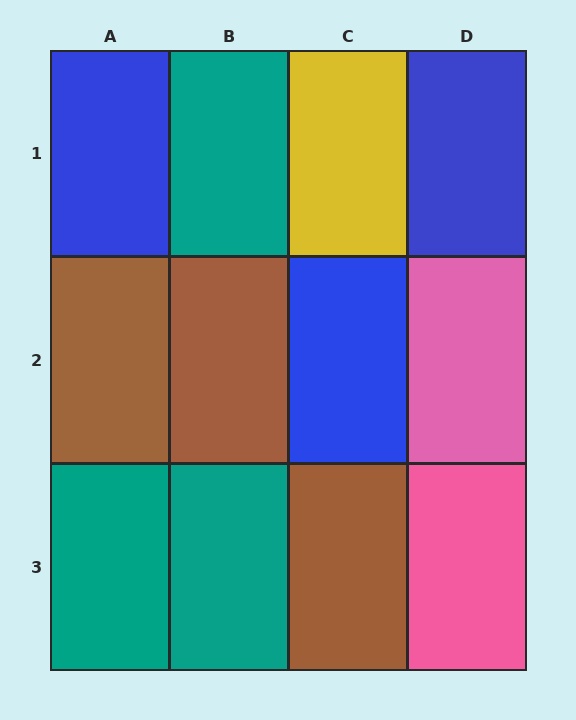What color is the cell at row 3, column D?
Pink.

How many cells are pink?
2 cells are pink.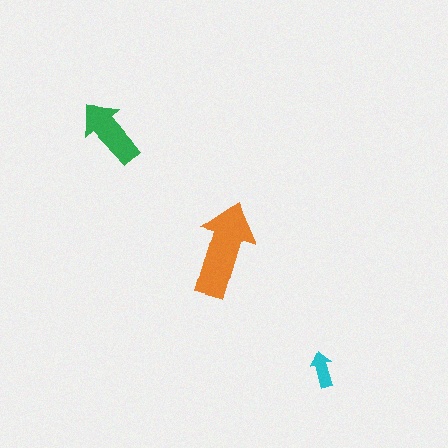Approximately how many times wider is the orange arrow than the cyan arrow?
About 2.5 times wider.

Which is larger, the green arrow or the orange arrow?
The orange one.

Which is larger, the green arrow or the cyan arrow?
The green one.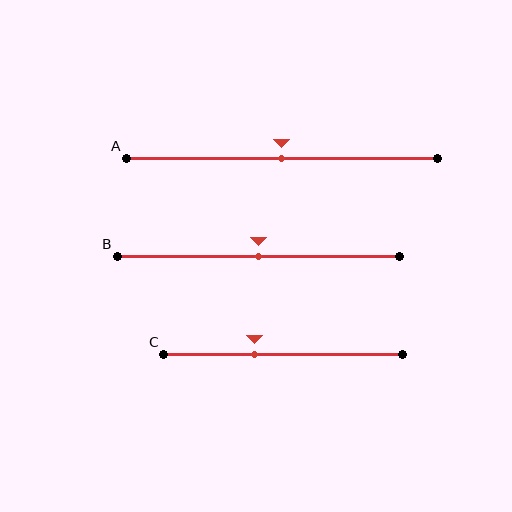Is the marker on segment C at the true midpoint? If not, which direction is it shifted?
No, the marker on segment C is shifted to the left by about 12% of the segment length.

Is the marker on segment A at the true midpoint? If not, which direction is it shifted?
Yes, the marker on segment A is at the true midpoint.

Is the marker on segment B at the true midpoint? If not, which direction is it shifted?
Yes, the marker on segment B is at the true midpoint.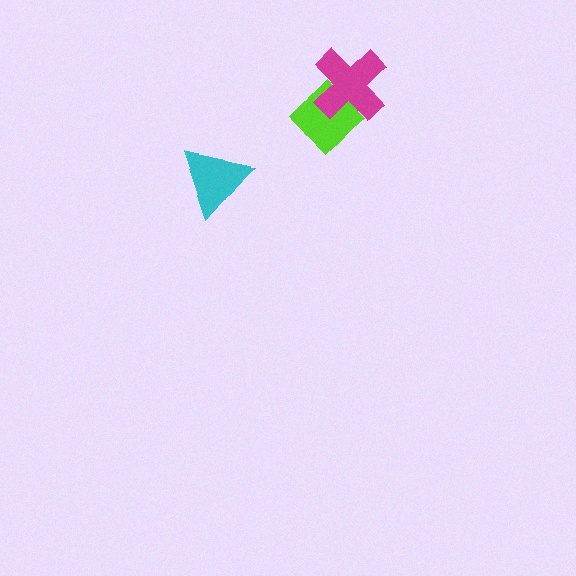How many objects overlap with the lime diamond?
1 object overlaps with the lime diamond.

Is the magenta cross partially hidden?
No, no other shape covers it.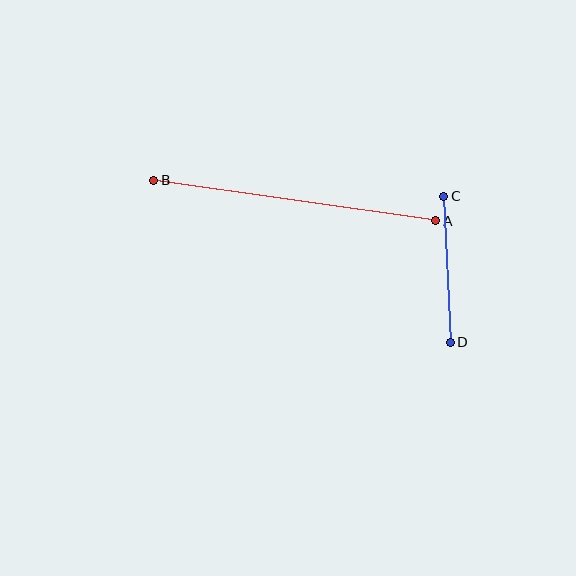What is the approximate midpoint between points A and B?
The midpoint is at approximately (295, 200) pixels.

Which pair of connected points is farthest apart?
Points A and B are farthest apart.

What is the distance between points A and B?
The distance is approximately 285 pixels.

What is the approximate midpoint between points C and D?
The midpoint is at approximately (447, 269) pixels.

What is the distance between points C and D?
The distance is approximately 146 pixels.